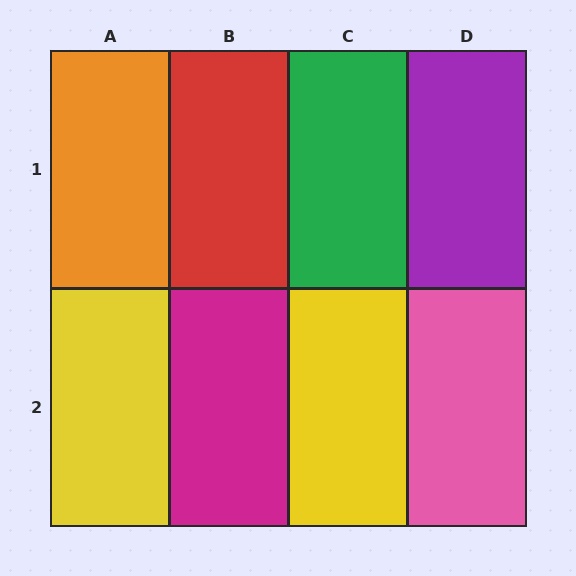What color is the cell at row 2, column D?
Pink.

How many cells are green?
1 cell is green.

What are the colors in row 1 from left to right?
Orange, red, green, purple.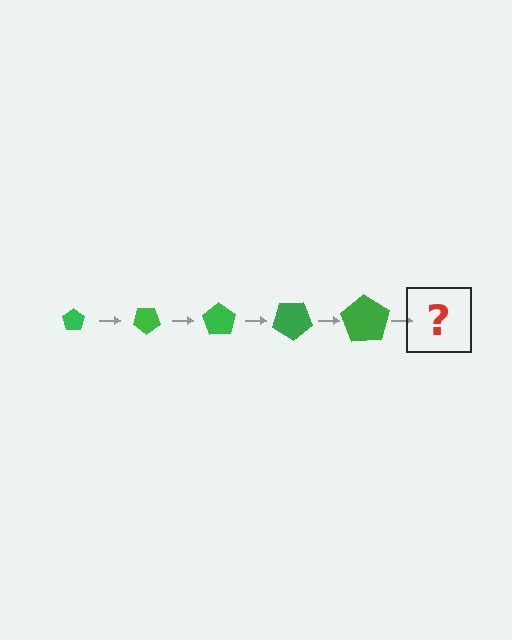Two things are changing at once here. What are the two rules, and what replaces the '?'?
The two rules are that the pentagon grows larger each step and it rotates 35 degrees each step. The '?' should be a pentagon, larger than the previous one and rotated 175 degrees from the start.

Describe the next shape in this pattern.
It should be a pentagon, larger than the previous one and rotated 175 degrees from the start.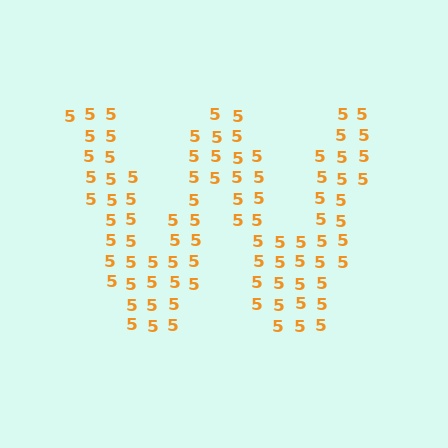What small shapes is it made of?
It is made of small digit 5's.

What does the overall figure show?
The overall figure shows the letter W.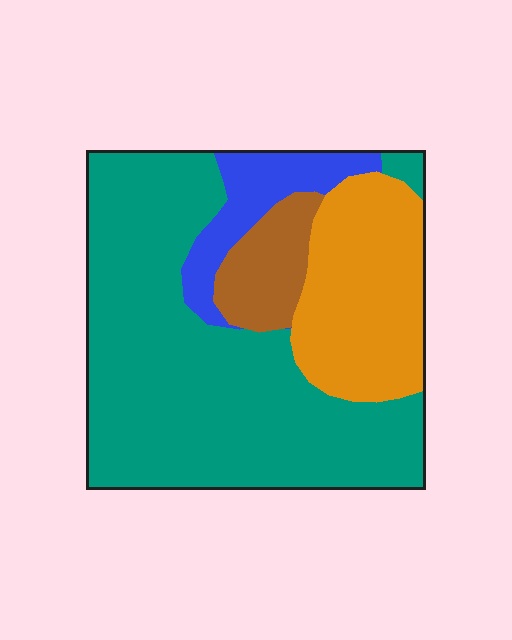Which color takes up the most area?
Teal, at roughly 60%.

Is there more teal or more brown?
Teal.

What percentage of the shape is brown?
Brown takes up about one tenth (1/10) of the shape.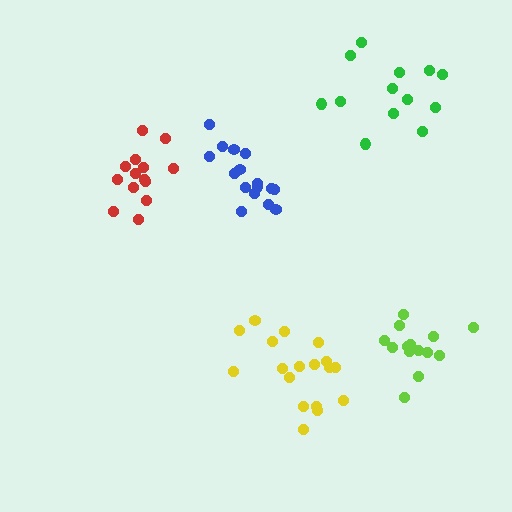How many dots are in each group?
Group 1: 14 dots, Group 2: 14 dots, Group 3: 16 dots, Group 4: 18 dots, Group 5: 13 dots (75 total).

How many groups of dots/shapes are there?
There are 5 groups.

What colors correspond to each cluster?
The clusters are colored: lime, red, blue, yellow, green.